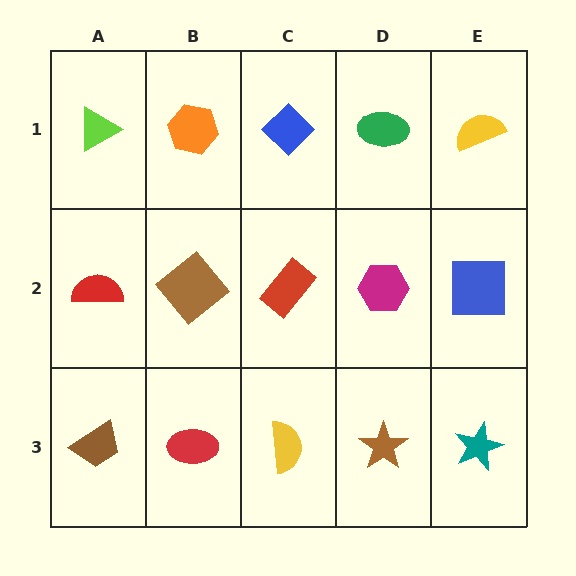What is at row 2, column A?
A red semicircle.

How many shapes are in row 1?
5 shapes.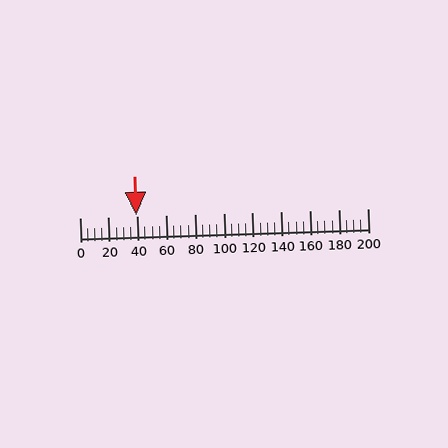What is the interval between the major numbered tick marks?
The major tick marks are spaced 20 units apart.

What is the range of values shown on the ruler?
The ruler shows values from 0 to 200.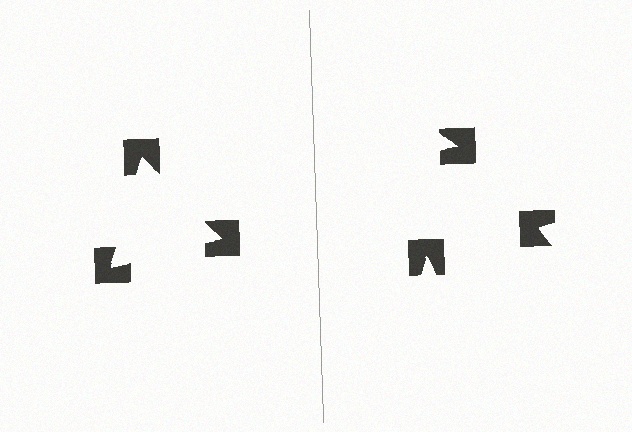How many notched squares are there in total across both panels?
6 — 3 on each side.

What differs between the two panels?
The notched squares are positioned identically on both sides; only the wedge orientations differ. On the left they align to a triangle; on the right they are misaligned.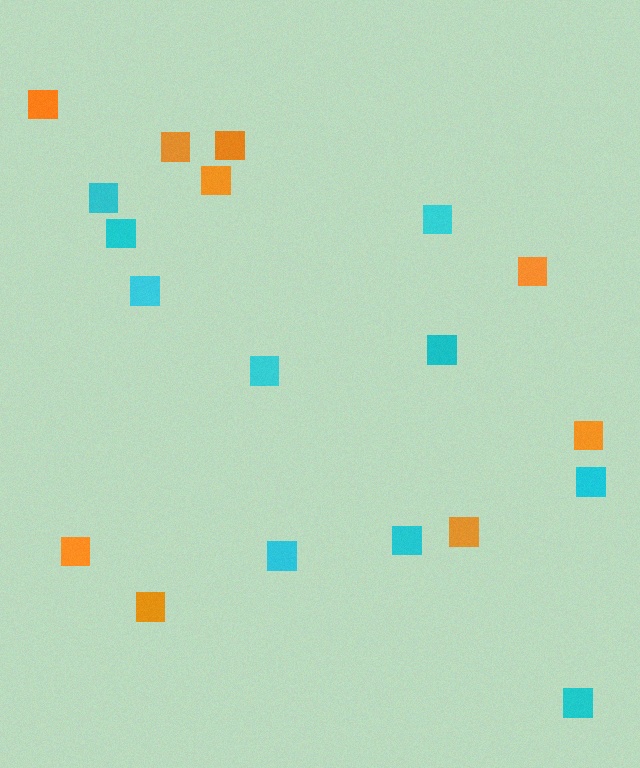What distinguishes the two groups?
There are 2 groups: one group of orange squares (9) and one group of cyan squares (10).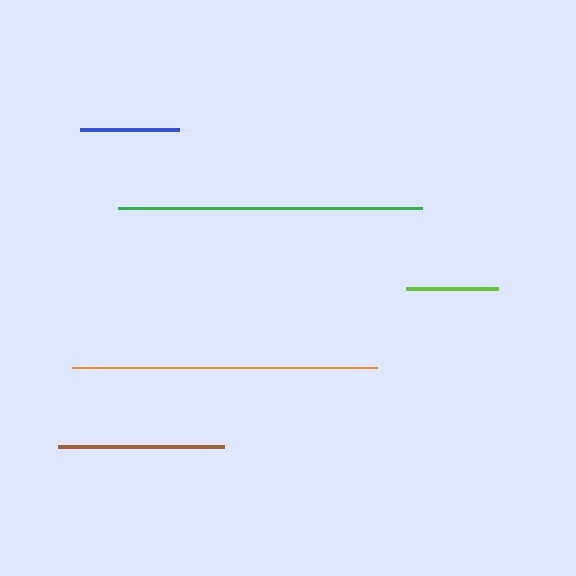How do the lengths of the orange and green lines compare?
The orange and green lines are approximately the same length.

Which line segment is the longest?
The orange line is the longest at approximately 305 pixels.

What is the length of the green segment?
The green segment is approximately 304 pixels long.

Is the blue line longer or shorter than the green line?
The green line is longer than the blue line.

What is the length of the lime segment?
The lime segment is approximately 93 pixels long.